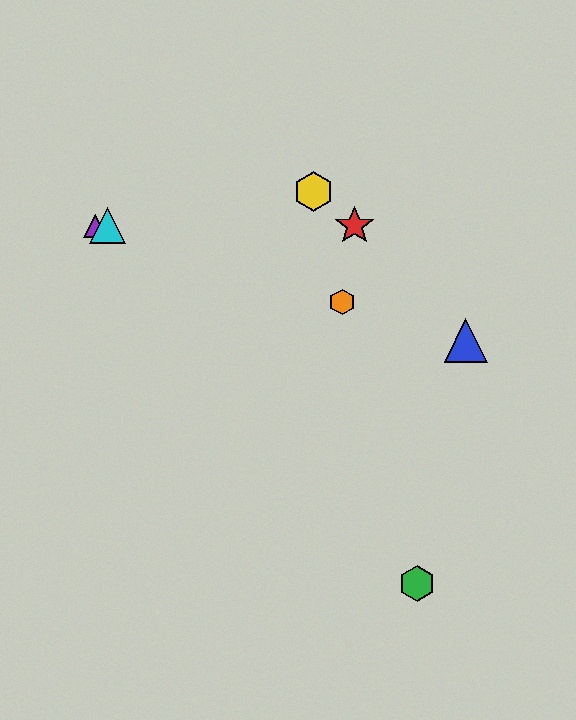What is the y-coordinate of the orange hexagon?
The orange hexagon is at y≈302.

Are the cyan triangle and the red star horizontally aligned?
Yes, both are at y≈226.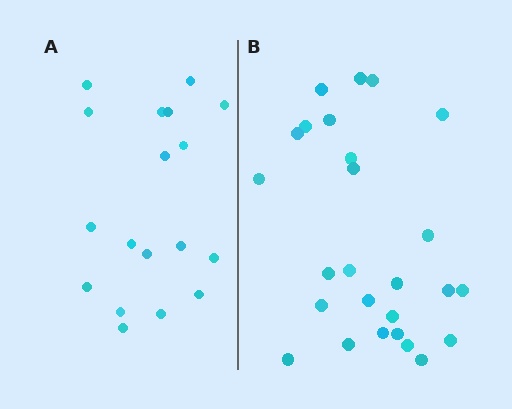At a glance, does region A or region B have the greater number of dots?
Region B (the right region) has more dots.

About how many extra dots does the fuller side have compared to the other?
Region B has roughly 8 or so more dots than region A.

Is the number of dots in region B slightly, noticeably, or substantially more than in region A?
Region B has noticeably more, but not dramatically so. The ratio is roughly 1.4 to 1.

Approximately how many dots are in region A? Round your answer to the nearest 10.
About 20 dots. (The exact count is 18, which rounds to 20.)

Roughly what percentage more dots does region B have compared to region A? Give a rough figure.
About 45% more.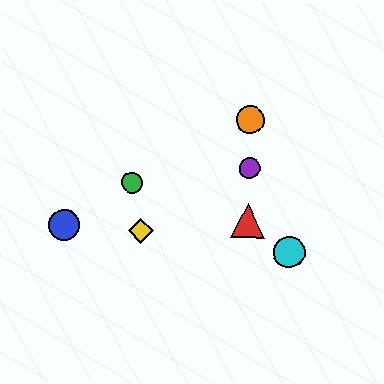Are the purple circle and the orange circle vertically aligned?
Yes, both are at x≈249.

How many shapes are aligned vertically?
3 shapes (the red triangle, the purple circle, the orange circle) are aligned vertically.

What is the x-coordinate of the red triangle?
The red triangle is at x≈248.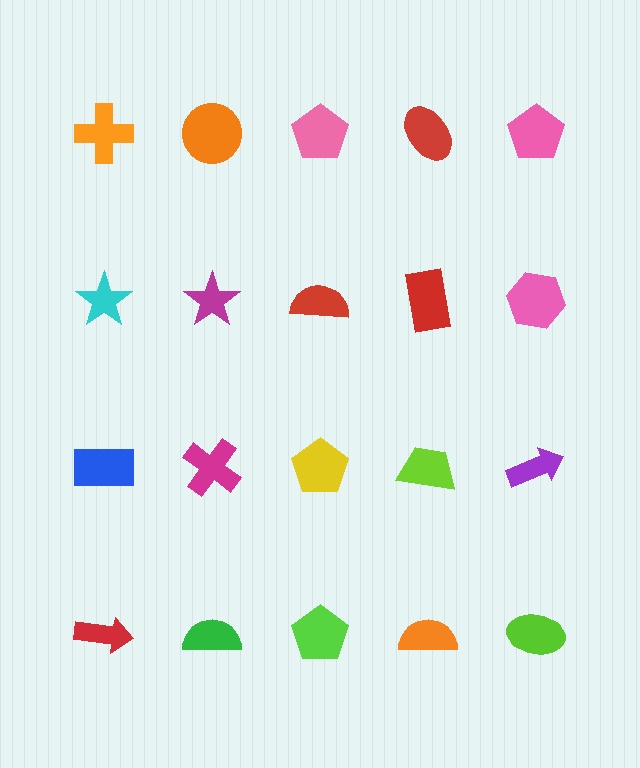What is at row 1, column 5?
A pink pentagon.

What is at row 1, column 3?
A pink pentagon.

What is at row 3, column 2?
A magenta cross.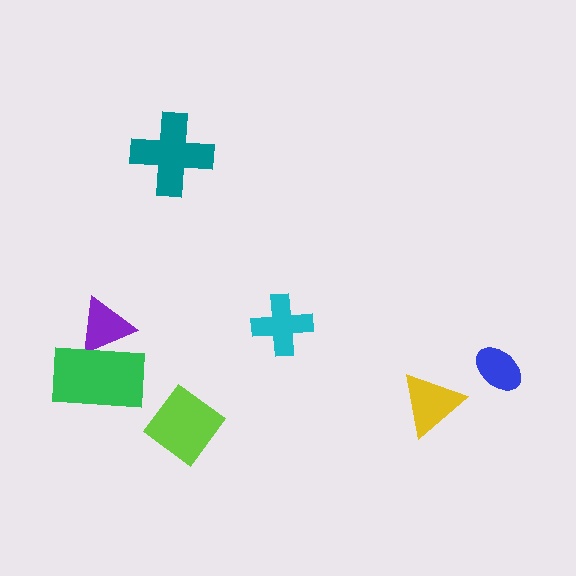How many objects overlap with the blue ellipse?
0 objects overlap with the blue ellipse.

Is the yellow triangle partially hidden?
No, no other shape covers it.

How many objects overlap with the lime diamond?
0 objects overlap with the lime diamond.